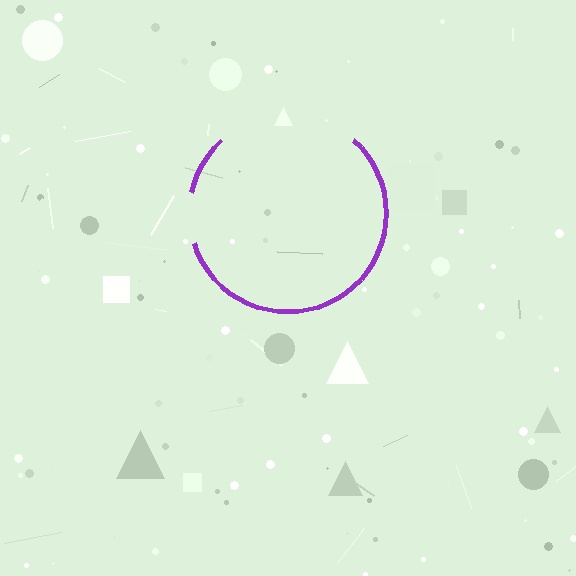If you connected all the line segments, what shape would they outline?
They would outline a circle.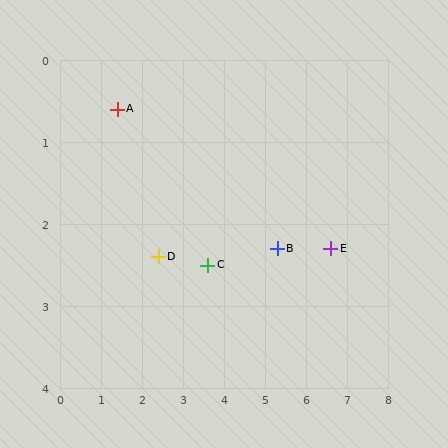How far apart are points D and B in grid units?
Points D and B are about 2.9 grid units apart.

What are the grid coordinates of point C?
Point C is at approximately (3.6, 2.5).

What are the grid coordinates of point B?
Point B is at approximately (5.3, 2.3).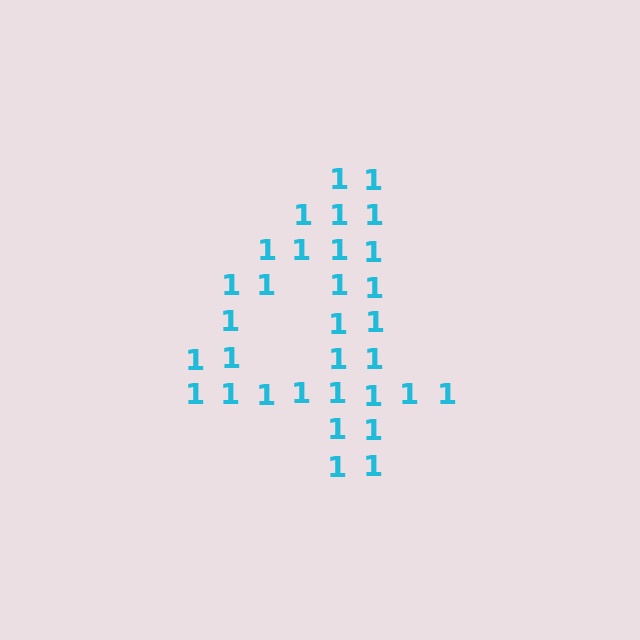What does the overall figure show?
The overall figure shows the digit 4.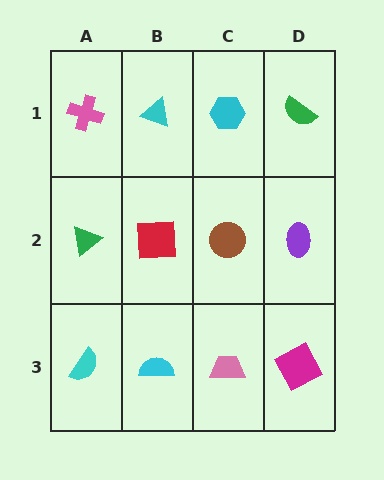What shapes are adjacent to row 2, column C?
A cyan hexagon (row 1, column C), a pink trapezoid (row 3, column C), a red square (row 2, column B), a purple ellipse (row 2, column D).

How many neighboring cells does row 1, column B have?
3.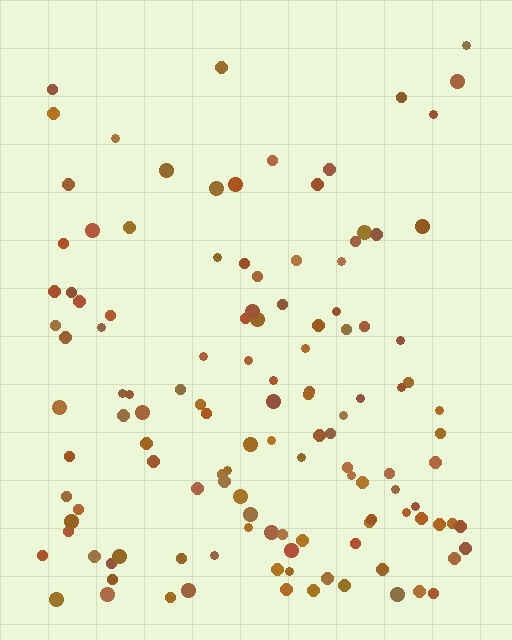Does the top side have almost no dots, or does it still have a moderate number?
Still a moderate number, just noticeably fewer than the bottom.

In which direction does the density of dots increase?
From top to bottom, with the bottom side densest.